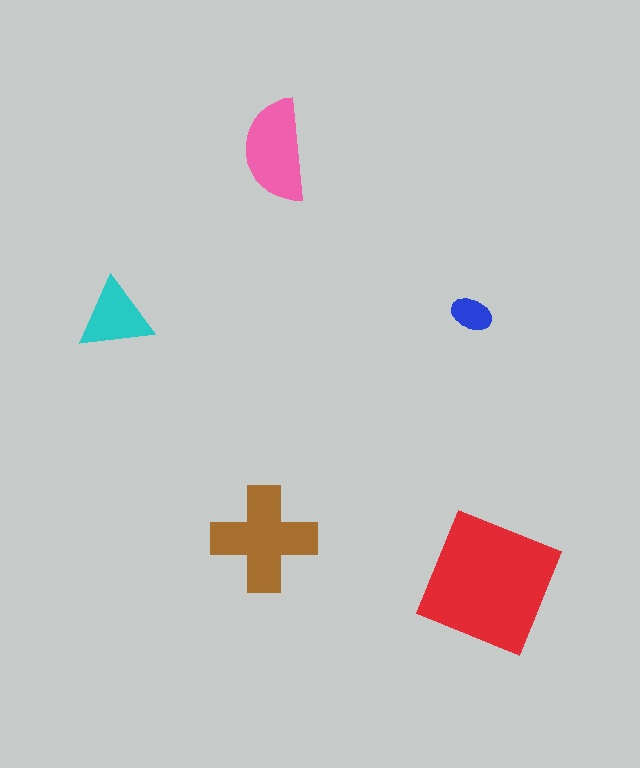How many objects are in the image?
There are 5 objects in the image.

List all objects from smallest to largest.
The blue ellipse, the cyan triangle, the pink semicircle, the brown cross, the red square.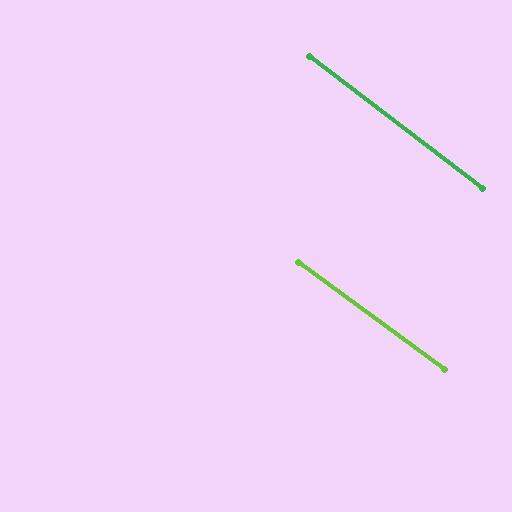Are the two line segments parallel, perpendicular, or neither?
Parallel — their directions differ by only 1.4°.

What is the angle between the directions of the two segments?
Approximately 1 degree.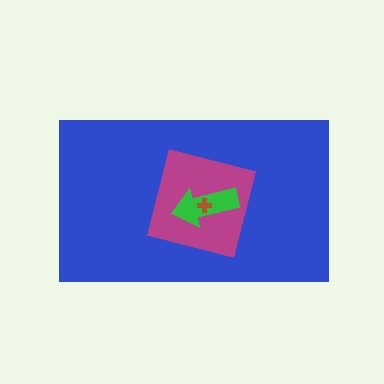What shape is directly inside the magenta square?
The green arrow.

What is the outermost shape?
The blue rectangle.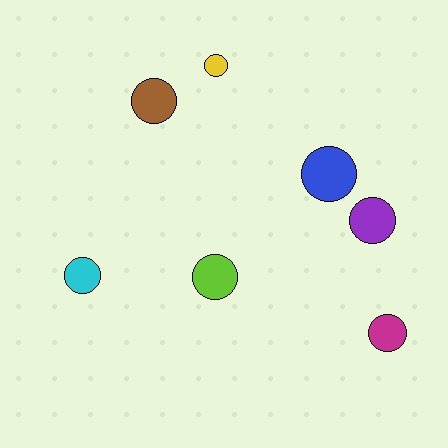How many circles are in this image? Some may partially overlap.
There are 7 circles.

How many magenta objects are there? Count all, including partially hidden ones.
There is 1 magenta object.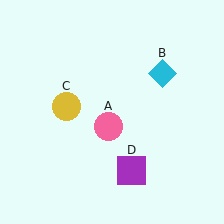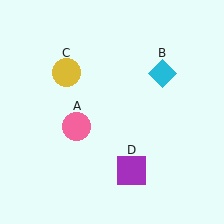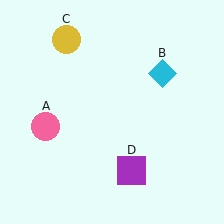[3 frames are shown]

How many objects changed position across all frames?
2 objects changed position: pink circle (object A), yellow circle (object C).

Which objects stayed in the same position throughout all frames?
Cyan diamond (object B) and purple square (object D) remained stationary.